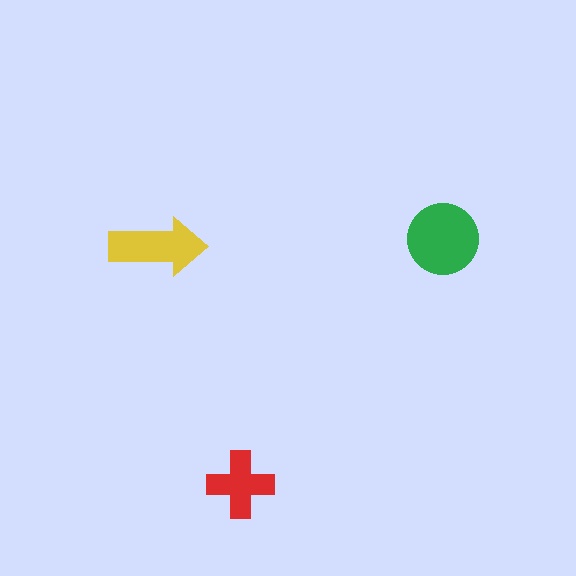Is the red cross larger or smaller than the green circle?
Smaller.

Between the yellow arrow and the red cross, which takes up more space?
The yellow arrow.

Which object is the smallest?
The red cross.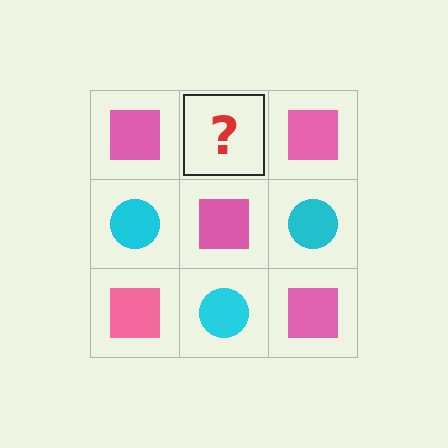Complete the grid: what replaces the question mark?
The question mark should be replaced with a cyan circle.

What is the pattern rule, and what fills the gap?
The rule is that it alternates pink square and cyan circle in a checkerboard pattern. The gap should be filled with a cyan circle.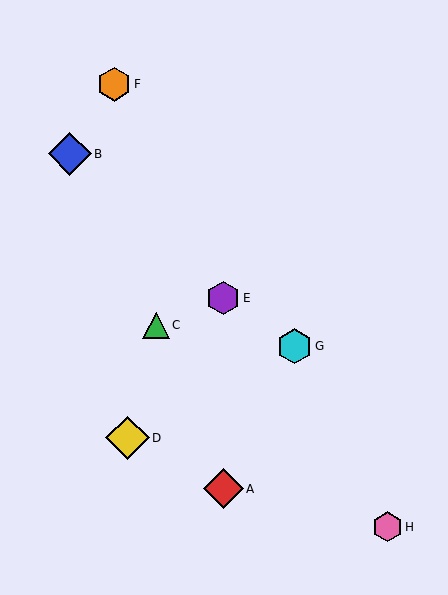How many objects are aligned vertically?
2 objects (A, E) are aligned vertically.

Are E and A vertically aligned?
Yes, both are at x≈223.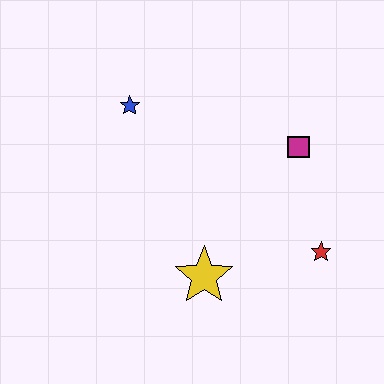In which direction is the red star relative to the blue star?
The red star is to the right of the blue star.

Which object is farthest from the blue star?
The red star is farthest from the blue star.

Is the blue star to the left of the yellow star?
Yes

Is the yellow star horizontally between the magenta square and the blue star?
Yes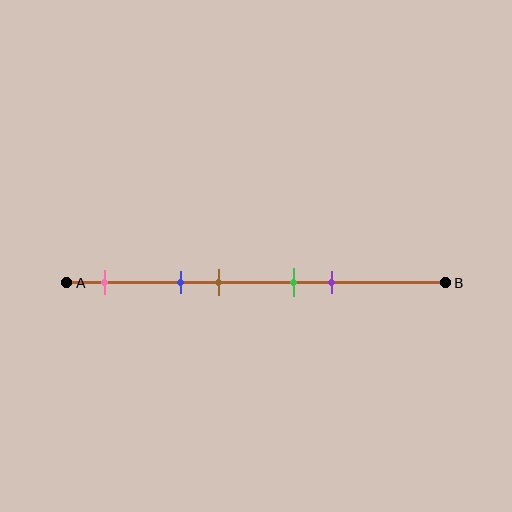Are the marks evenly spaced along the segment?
No, the marks are not evenly spaced.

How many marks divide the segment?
There are 5 marks dividing the segment.